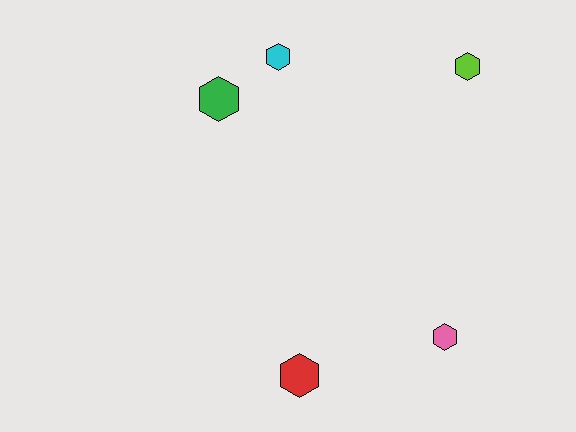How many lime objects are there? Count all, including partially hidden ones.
There is 1 lime object.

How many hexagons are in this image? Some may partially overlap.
There are 5 hexagons.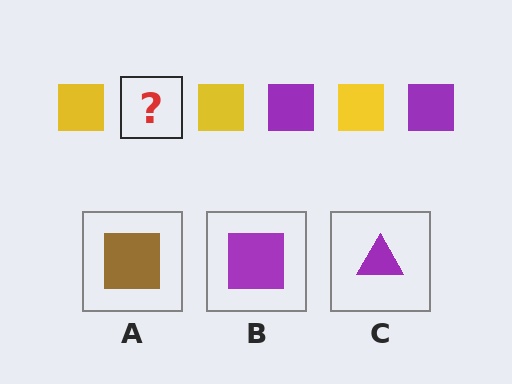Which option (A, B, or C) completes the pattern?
B.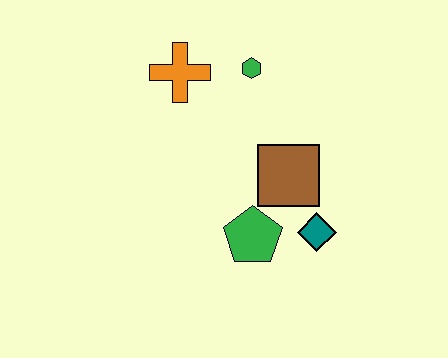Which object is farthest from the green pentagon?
The orange cross is farthest from the green pentagon.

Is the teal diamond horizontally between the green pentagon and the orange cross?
No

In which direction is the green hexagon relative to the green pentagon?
The green hexagon is above the green pentagon.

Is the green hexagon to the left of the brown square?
Yes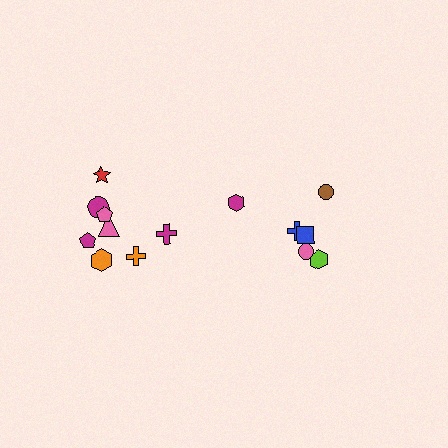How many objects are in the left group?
There are 8 objects.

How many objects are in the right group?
There are 6 objects.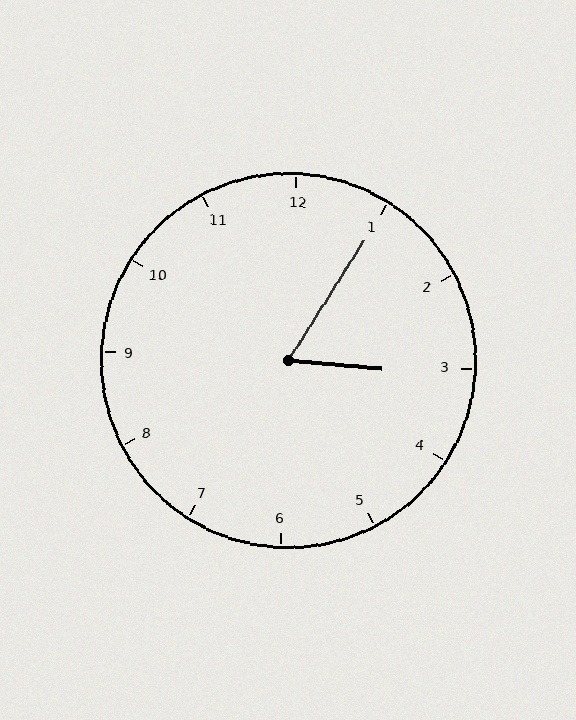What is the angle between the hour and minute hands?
Approximately 62 degrees.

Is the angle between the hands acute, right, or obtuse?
It is acute.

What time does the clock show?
3:05.